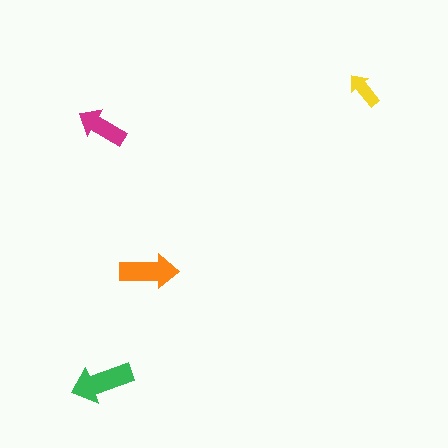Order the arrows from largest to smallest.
the green one, the orange one, the magenta one, the yellow one.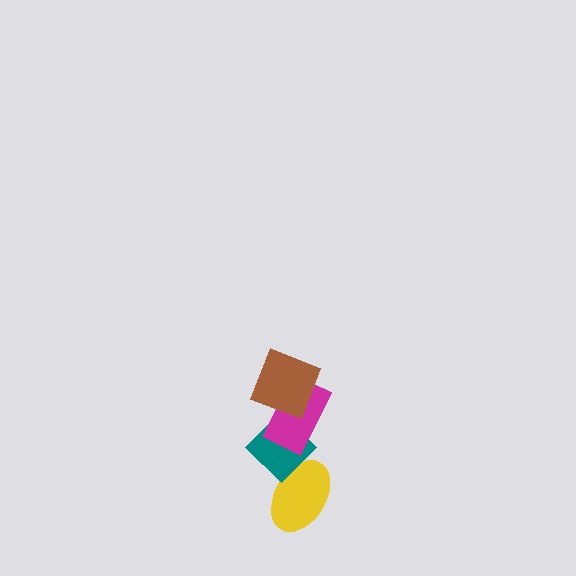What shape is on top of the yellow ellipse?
The teal diamond is on top of the yellow ellipse.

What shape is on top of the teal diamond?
The magenta rectangle is on top of the teal diamond.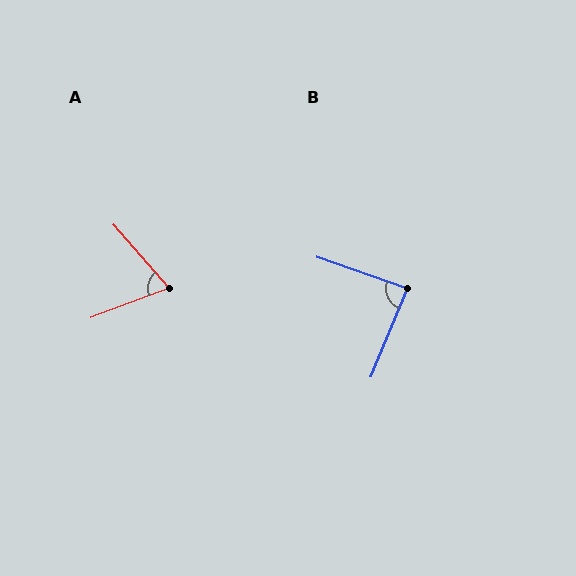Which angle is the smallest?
A, at approximately 70 degrees.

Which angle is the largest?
B, at approximately 86 degrees.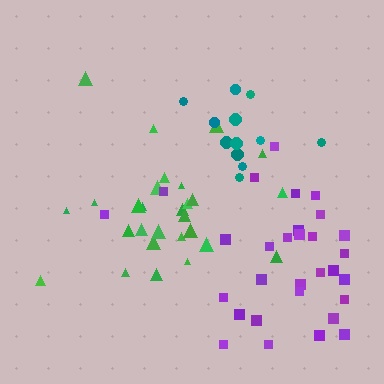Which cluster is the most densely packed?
Teal.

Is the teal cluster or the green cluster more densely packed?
Teal.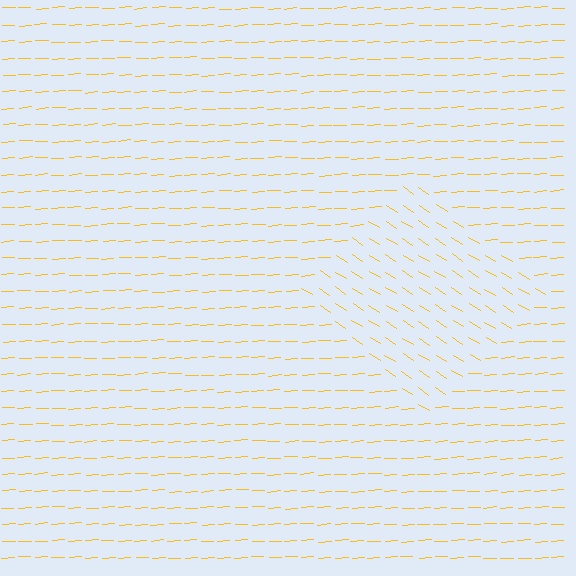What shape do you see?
I see a diamond.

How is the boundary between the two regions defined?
The boundary is defined purely by a change in line orientation (approximately 36 degrees difference). All lines are the same color and thickness.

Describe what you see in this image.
The image is filled with small yellow line segments. A diamond region in the image has lines oriented differently from the surrounding lines, creating a visible texture boundary.